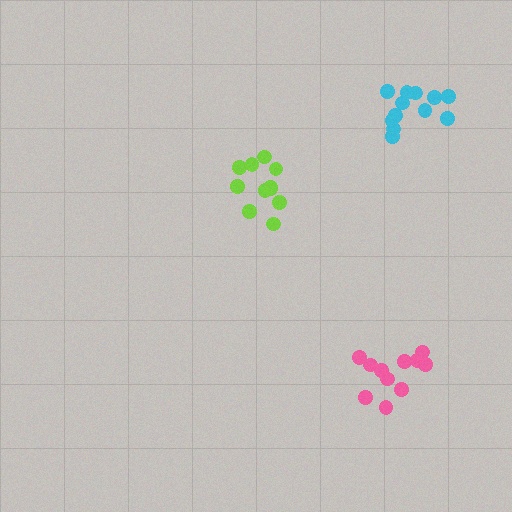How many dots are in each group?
Group 1: 11 dots, Group 2: 11 dots, Group 3: 12 dots (34 total).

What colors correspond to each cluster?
The clusters are colored: pink, lime, cyan.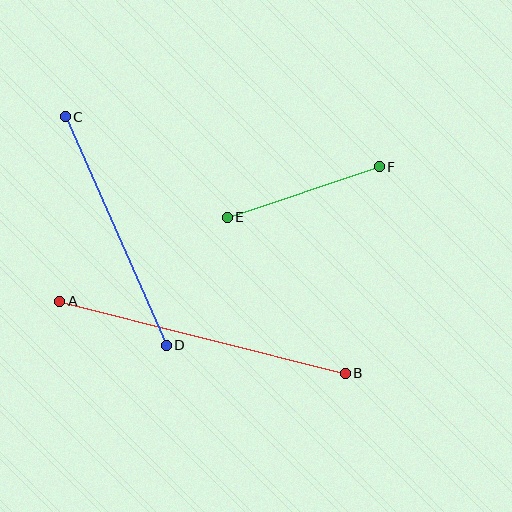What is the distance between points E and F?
The distance is approximately 160 pixels.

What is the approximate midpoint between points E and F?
The midpoint is at approximately (303, 192) pixels.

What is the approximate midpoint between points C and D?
The midpoint is at approximately (116, 231) pixels.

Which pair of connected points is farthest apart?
Points A and B are farthest apart.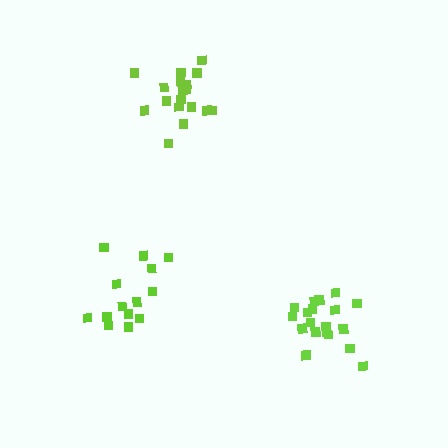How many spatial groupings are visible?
There are 3 spatial groupings.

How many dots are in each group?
Group 1: 14 dots, Group 2: 20 dots, Group 3: 18 dots (52 total).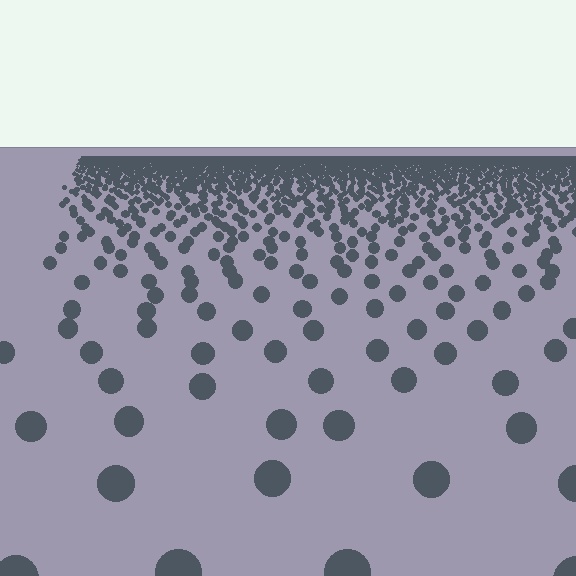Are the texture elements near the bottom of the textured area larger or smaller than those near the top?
Larger. Near the bottom, elements are closer to the viewer and appear at a bigger on-screen size.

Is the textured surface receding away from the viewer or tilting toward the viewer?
The surface is receding away from the viewer. Texture elements get smaller and denser toward the top.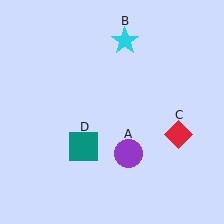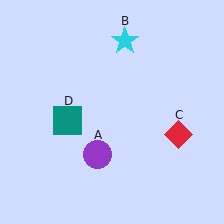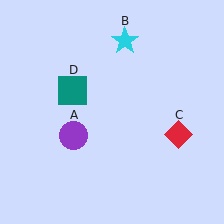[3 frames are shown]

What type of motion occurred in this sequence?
The purple circle (object A), teal square (object D) rotated clockwise around the center of the scene.